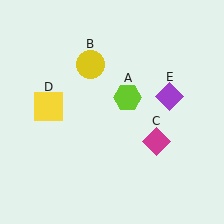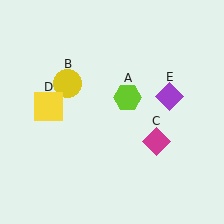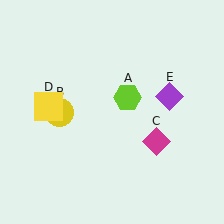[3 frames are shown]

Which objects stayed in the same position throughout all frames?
Lime hexagon (object A) and magenta diamond (object C) and yellow square (object D) and purple diamond (object E) remained stationary.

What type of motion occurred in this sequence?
The yellow circle (object B) rotated counterclockwise around the center of the scene.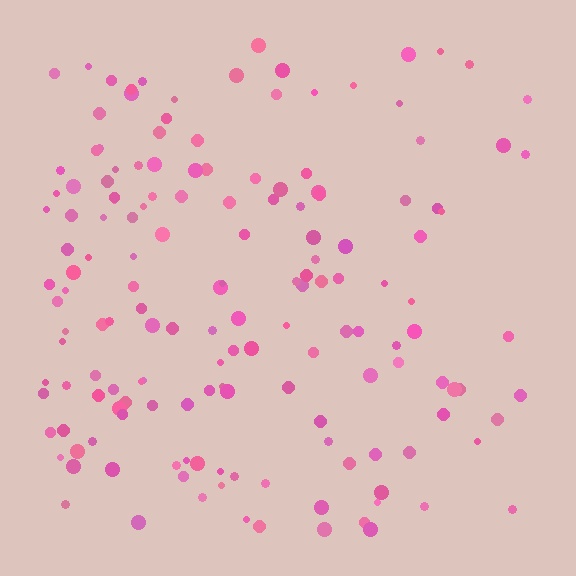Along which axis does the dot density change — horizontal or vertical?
Horizontal.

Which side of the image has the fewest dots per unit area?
The right.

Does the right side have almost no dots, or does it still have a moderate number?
Still a moderate number, just noticeably fewer than the left.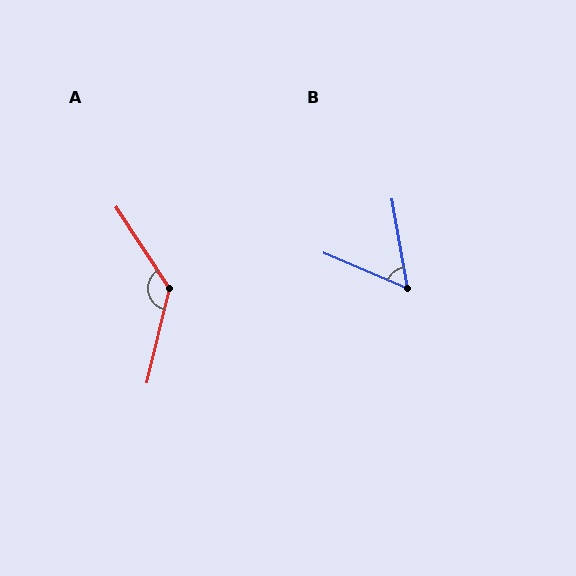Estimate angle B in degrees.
Approximately 57 degrees.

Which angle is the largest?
A, at approximately 133 degrees.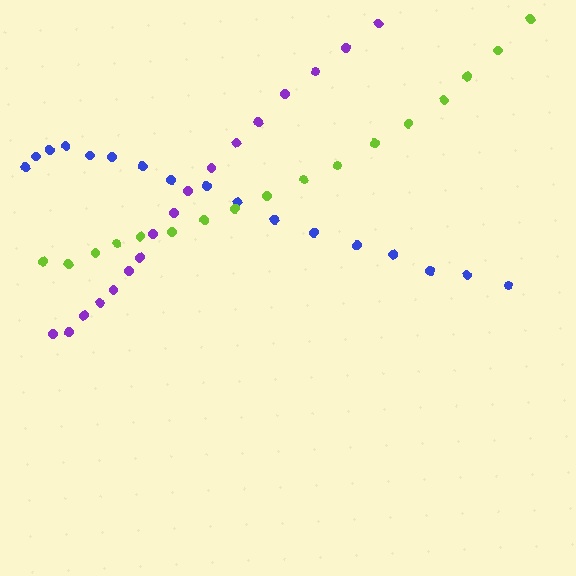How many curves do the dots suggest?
There are 3 distinct paths.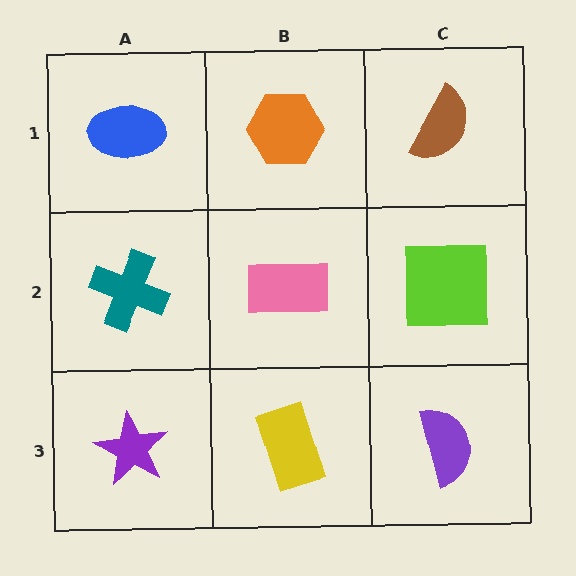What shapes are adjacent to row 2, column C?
A brown semicircle (row 1, column C), a purple semicircle (row 3, column C), a pink rectangle (row 2, column B).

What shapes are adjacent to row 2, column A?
A blue ellipse (row 1, column A), a purple star (row 3, column A), a pink rectangle (row 2, column B).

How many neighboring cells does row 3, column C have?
2.